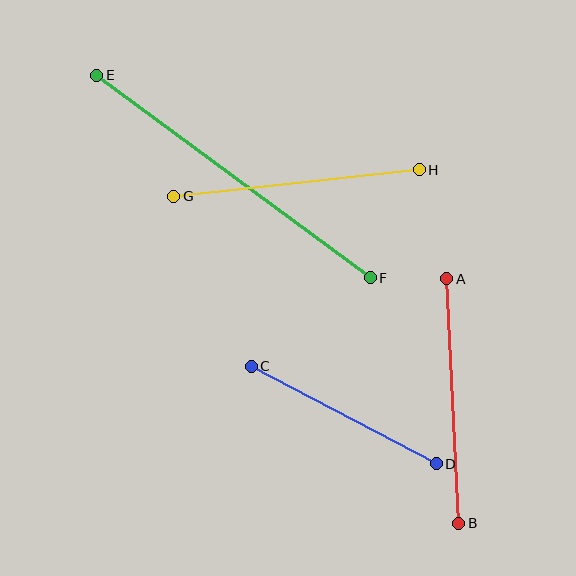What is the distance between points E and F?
The distance is approximately 340 pixels.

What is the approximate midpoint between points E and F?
The midpoint is at approximately (234, 176) pixels.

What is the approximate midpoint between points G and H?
The midpoint is at approximately (297, 183) pixels.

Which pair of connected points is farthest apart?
Points E and F are farthest apart.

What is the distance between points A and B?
The distance is approximately 245 pixels.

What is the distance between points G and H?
The distance is approximately 247 pixels.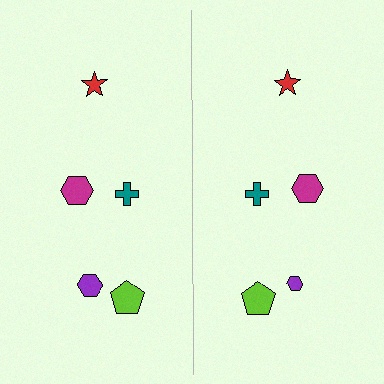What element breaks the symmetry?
The purple hexagon on the right side has a different size than its mirror counterpart.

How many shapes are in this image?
There are 10 shapes in this image.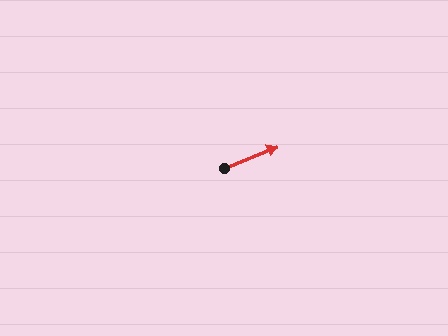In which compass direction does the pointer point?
East.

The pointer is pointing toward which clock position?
Roughly 2 o'clock.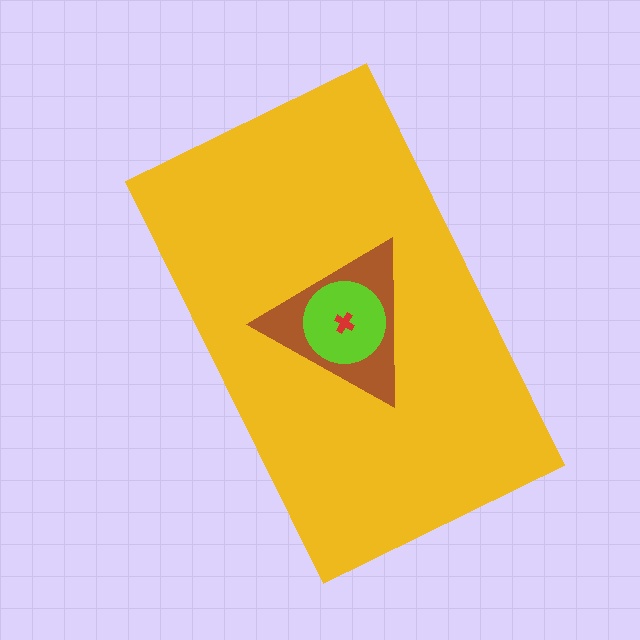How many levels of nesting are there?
4.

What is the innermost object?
The red cross.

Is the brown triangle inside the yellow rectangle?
Yes.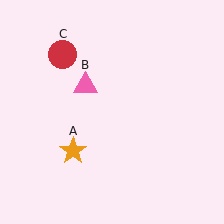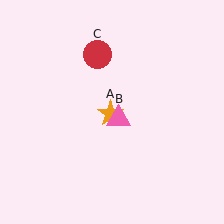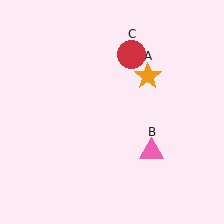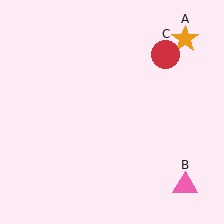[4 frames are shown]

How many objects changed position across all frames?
3 objects changed position: orange star (object A), pink triangle (object B), red circle (object C).